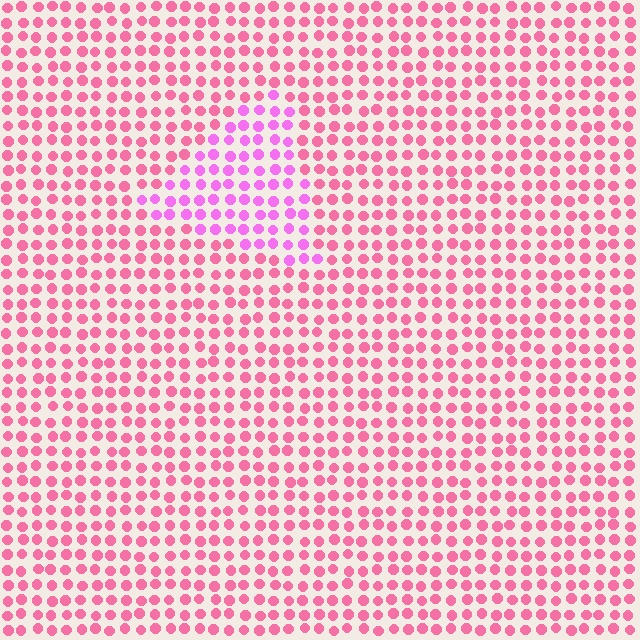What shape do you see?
I see a triangle.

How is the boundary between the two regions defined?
The boundary is defined purely by a slight shift in hue (about 34 degrees). Spacing, size, and orientation are identical on both sides.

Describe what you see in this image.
The image is filled with small pink elements in a uniform arrangement. A triangle-shaped region is visible where the elements are tinted to a slightly different hue, forming a subtle color boundary.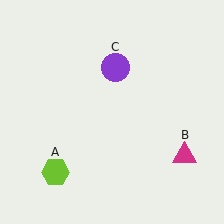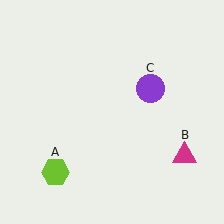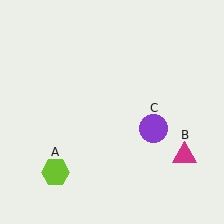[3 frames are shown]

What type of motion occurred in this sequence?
The purple circle (object C) rotated clockwise around the center of the scene.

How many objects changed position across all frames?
1 object changed position: purple circle (object C).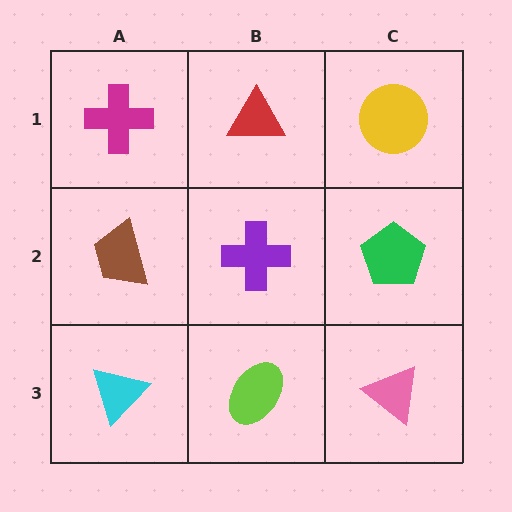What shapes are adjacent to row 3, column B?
A purple cross (row 2, column B), a cyan triangle (row 3, column A), a pink triangle (row 3, column C).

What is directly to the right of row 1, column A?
A red triangle.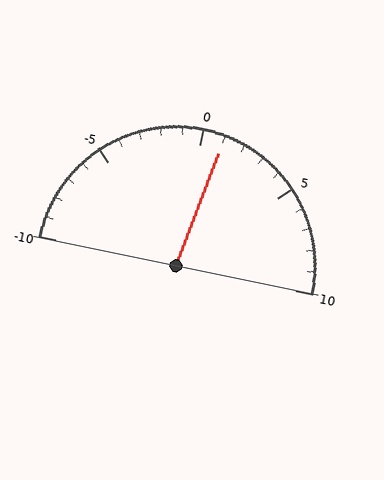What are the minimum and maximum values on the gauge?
The gauge ranges from -10 to 10.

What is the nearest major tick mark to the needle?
The nearest major tick mark is 0.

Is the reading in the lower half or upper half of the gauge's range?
The reading is in the upper half of the range (-10 to 10).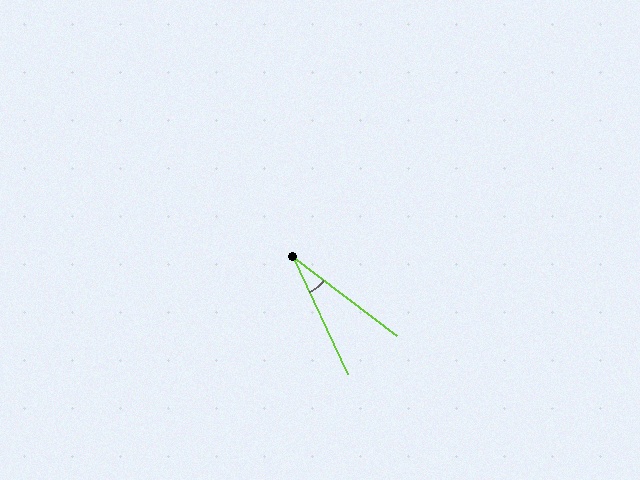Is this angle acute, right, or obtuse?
It is acute.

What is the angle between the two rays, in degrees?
Approximately 28 degrees.